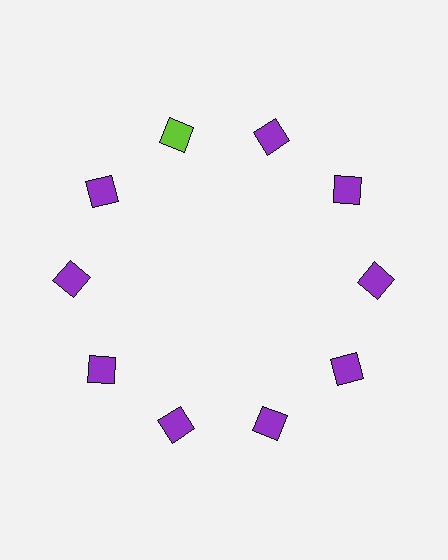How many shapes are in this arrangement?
There are 10 shapes arranged in a ring pattern.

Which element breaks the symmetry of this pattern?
The lime square at roughly the 11 o'clock position breaks the symmetry. All other shapes are purple squares.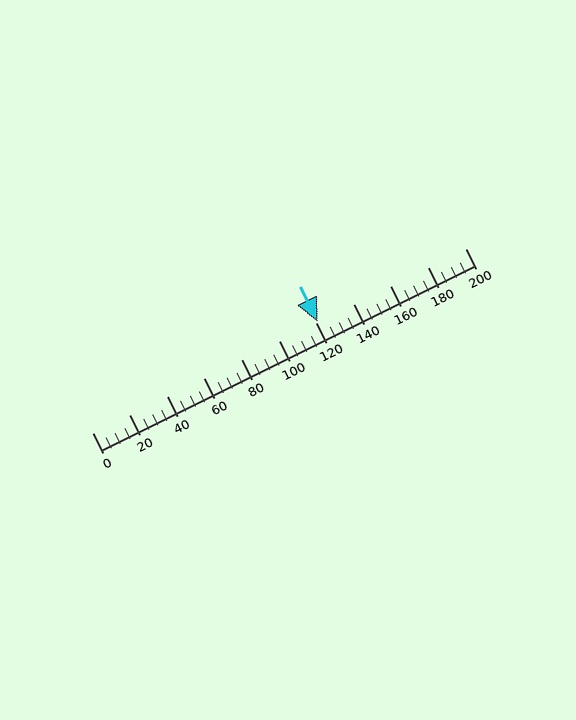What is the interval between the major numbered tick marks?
The major tick marks are spaced 20 units apart.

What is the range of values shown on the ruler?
The ruler shows values from 0 to 200.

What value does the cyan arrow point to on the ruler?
The cyan arrow points to approximately 121.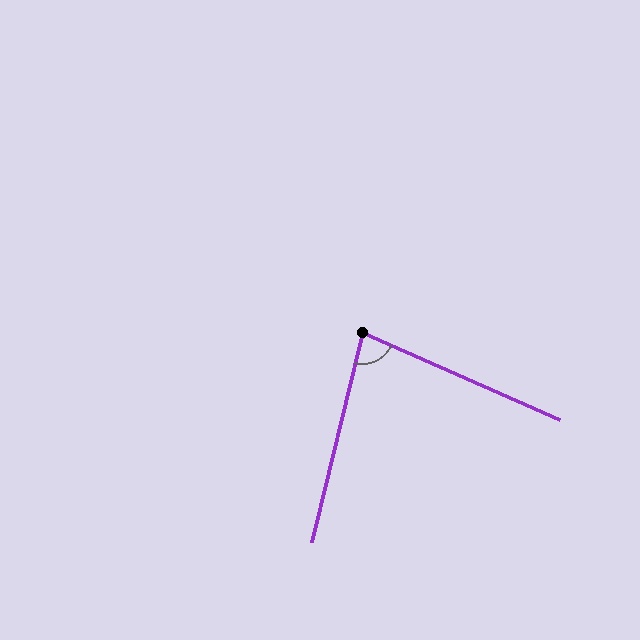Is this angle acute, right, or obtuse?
It is acute.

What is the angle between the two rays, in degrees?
Approximately 80 degrees.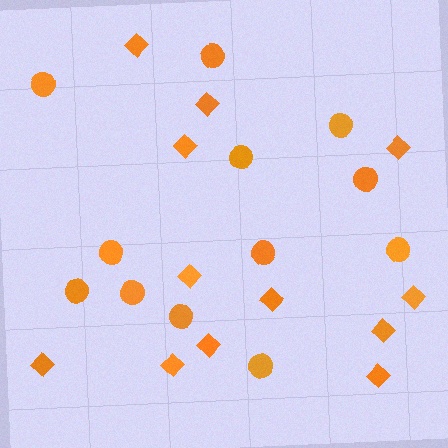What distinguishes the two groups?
There are 2 groups: one group of diamonds (12) and one group of circles (12).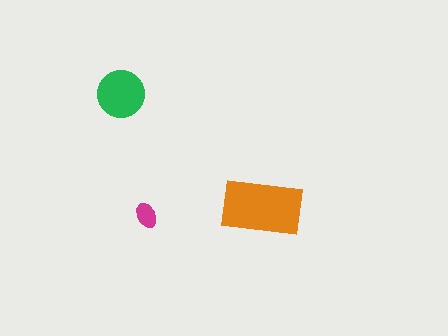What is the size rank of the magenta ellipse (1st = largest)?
3rd.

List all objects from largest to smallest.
The orange rectangle, the green circle, the magenta ellipse.